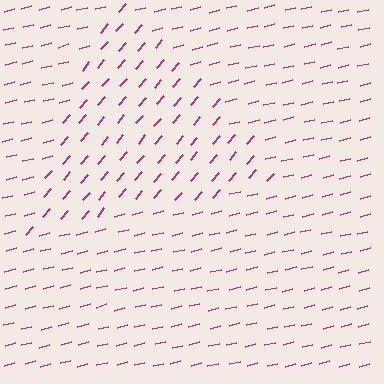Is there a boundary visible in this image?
Yes, there is a texture boundary formed by a change in line orientation.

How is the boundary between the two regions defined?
The boundary is defined purely by a change in line orientation (approximately 35 degrees difference). All lines are the same color and thickness.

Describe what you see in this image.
The image is filled with small magenta line segments. A triangle region in the image has lines oriented differently from the surrounding lines, creating a visible texture boundary.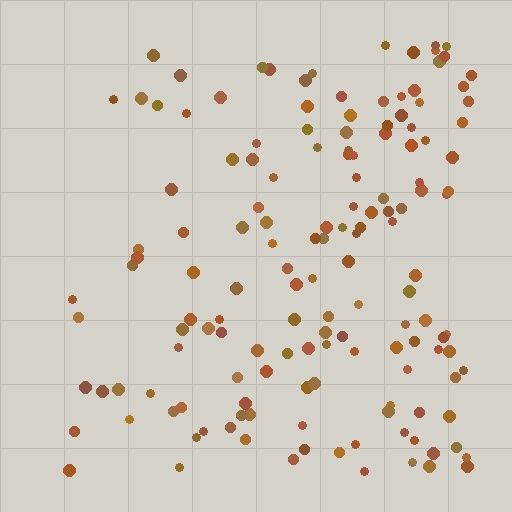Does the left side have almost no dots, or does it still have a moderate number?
Still a moderate number, just noticeably fewer than the right.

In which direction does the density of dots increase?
From left to right, with the right side densest.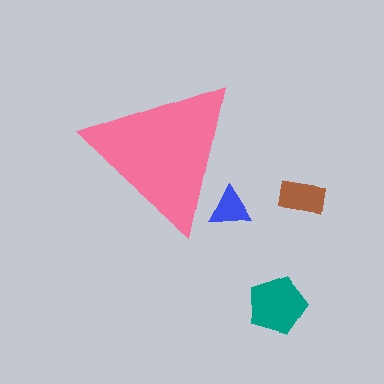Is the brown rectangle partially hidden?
No, the brown rectangle is fully visible.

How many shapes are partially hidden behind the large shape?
1 shape is partially hidden.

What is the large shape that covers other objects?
A pink triangle.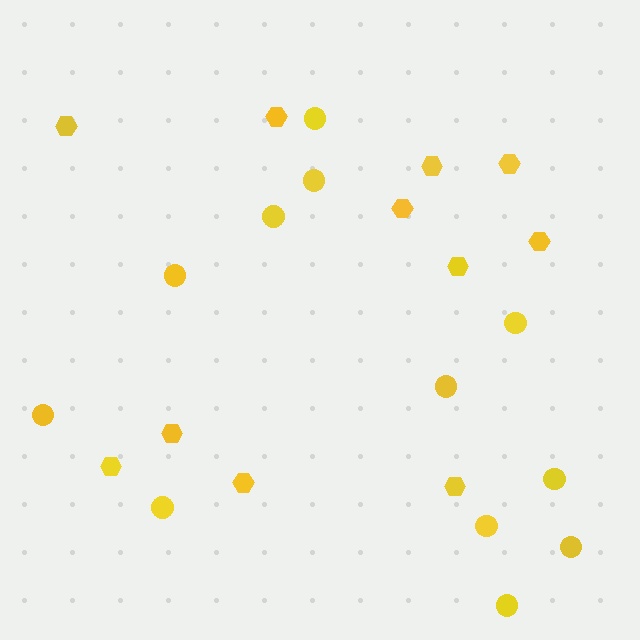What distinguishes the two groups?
There are 2 groups: one group of hexagons (11) and one group of circles (12).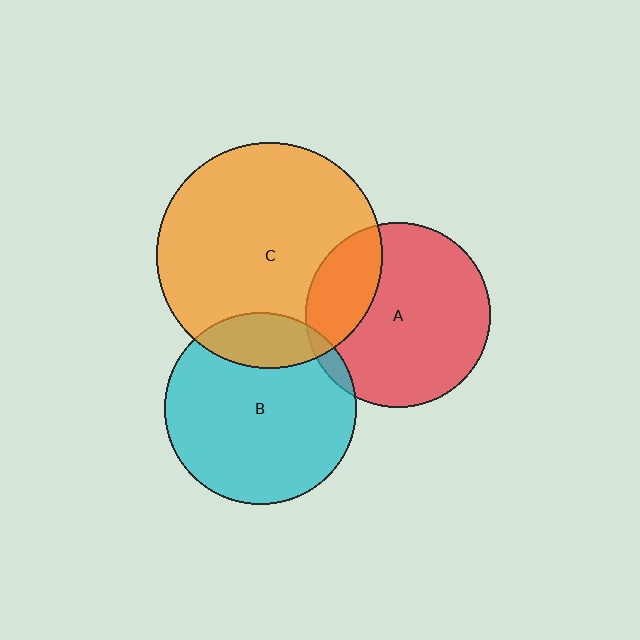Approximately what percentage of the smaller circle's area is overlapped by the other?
Approximately 20%.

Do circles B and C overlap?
Yes.